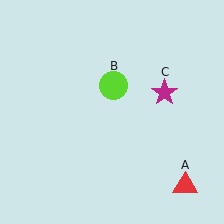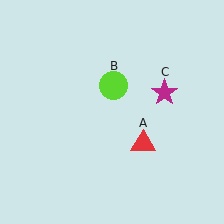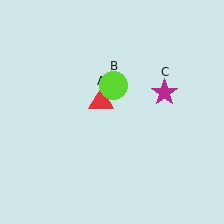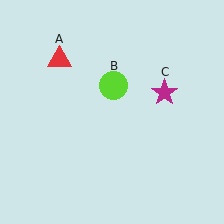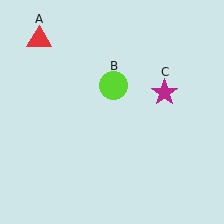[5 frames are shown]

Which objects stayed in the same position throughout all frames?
Lime circle (object B) and magenta star (object C) remained stationary.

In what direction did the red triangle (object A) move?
The red triangle (object A) moved up and to the left.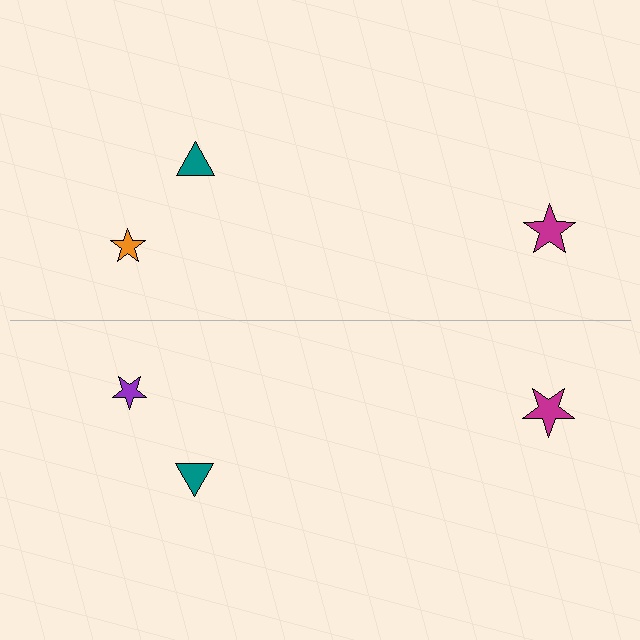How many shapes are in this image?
There are 6 shapes in this image.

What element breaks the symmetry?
The purple star on the bottom side breaks the symmetry — its mirror counterpart is orange.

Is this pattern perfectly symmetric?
No, the pattern is not perfectly symmetric. The purple star on the bottom side breaks the symmetry — its mirror counterpart is orange.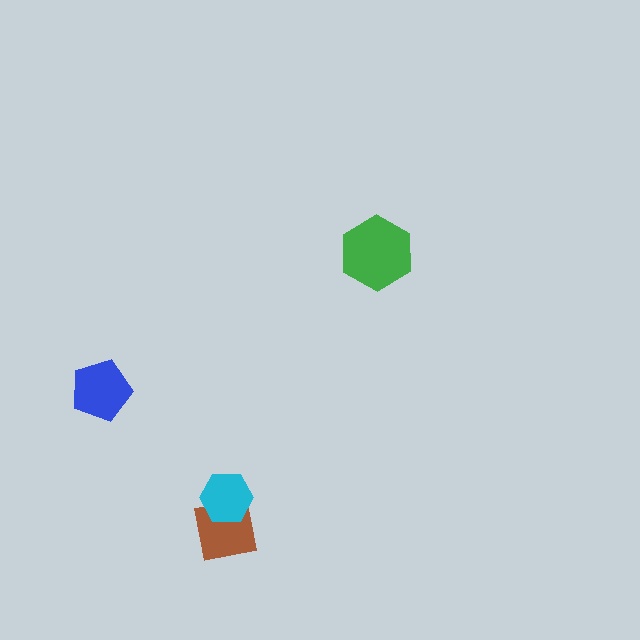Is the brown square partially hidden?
Yes, it is partially covered by another shape.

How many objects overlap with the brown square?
1 object overlaps with the brown square.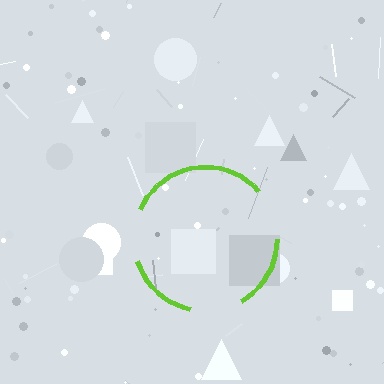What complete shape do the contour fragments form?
The contour fragments form a circle.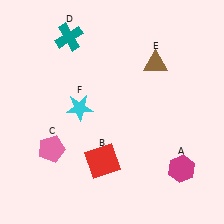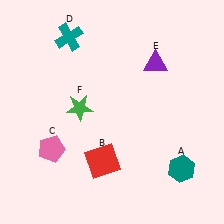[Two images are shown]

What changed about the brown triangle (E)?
In Image 1, E is brown. In Image 2, it changed to purple.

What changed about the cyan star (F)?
In Image 1, F is cyan. In Image 2, it changed to green.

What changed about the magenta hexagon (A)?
In Image 1, A is magenta. In Image 2, it changed to teal.